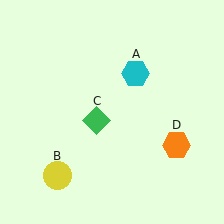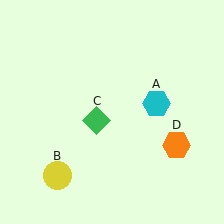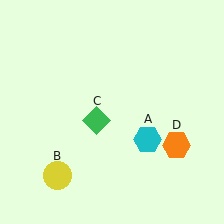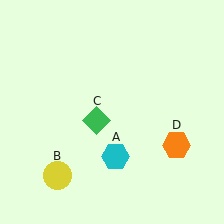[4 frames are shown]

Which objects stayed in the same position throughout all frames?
Yellow circle (object B) and green diamond (object C) and orange hexagon (object D) remained stationary.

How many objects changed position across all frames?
1 object changed position: cyan hexagon (object A).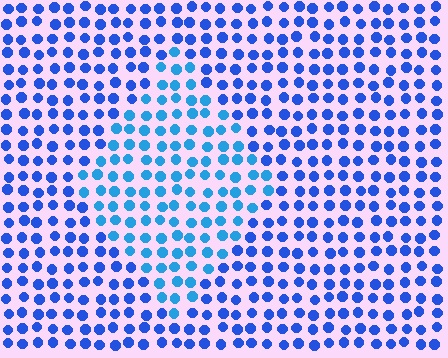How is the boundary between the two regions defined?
The boundary is defined purely by a slight shift in hue (about 25 degrees). Spacing, size, and orientation are identical on both sides.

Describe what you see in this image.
The image is filled with small blue elements in a uniform arrangement. A diamond-shaped region is visible where the elements are tinted to a slightly different hue, forming a subtle color boundary.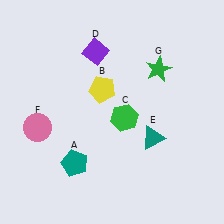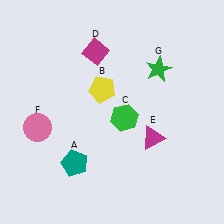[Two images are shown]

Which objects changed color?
D changed from purple to magenta. E changed from teal to magenta.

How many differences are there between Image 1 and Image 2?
There are 2 differences between the two images.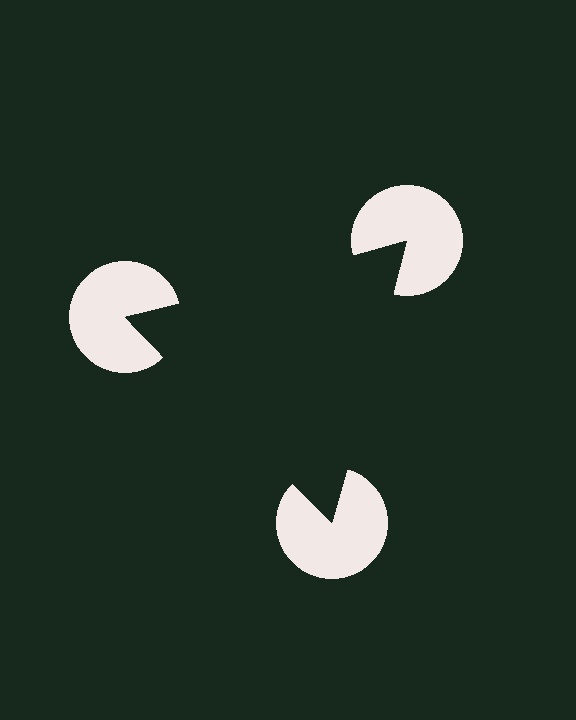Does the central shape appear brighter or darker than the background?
It typically appears slightly darker than the background, even though no actual brightness change is drawn.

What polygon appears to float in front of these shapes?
An illusory triangle — its edges are inferred from the aligned wedge cuts in the pac-man discs, not physically drawn.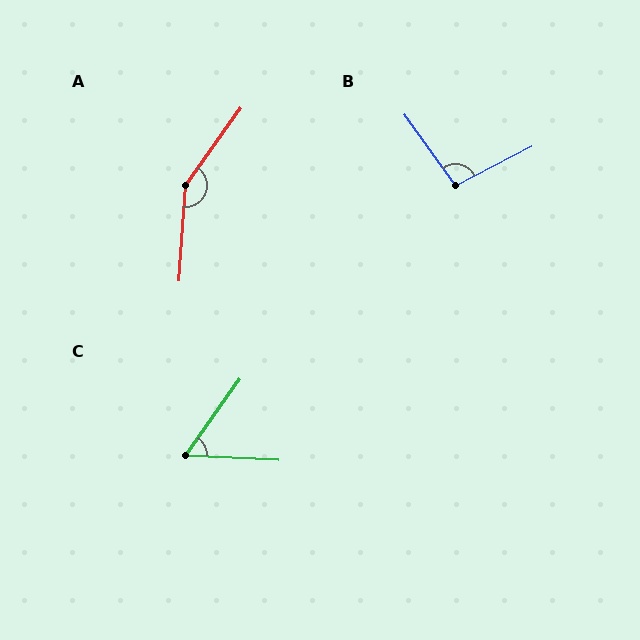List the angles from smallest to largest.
C (57°), B (99°), A (148°).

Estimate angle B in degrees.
Approximately 99 degrees.